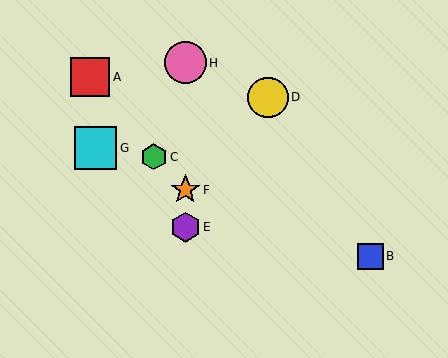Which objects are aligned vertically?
Objects E, F, H are aligned vertically.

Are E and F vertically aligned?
Yes, both are at x≈185.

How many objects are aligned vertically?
3 objects (E, F, H) are aligned vertically.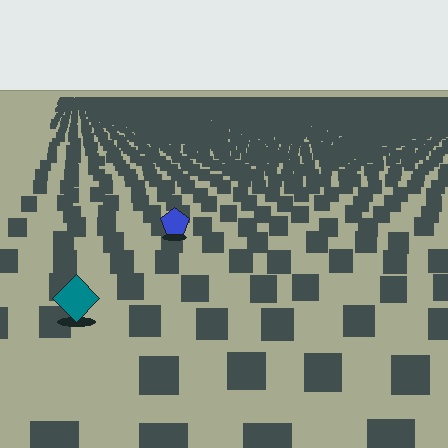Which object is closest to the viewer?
The teal diamond is closest. The texture marks near it are larger and more spread out.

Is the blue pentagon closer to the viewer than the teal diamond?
No. The teal diamond is closer — you can tell from the texture gradient: the ground texture is coarser near it.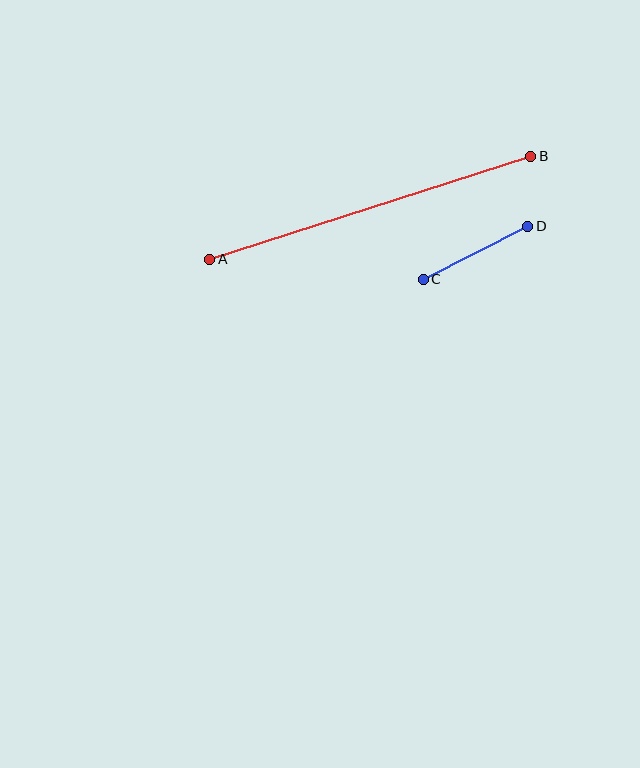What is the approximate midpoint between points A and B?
The midpoint is at approximately (370, 208) pixels.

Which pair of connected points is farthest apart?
Points A and B are farthest apart.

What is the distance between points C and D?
The distance is approximately 117 pixels.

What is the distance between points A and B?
The distance is approximately 337 pixels.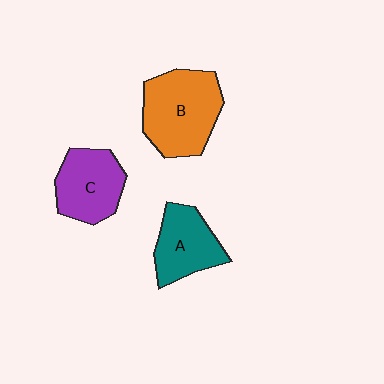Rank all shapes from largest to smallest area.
From largest to smallest: B (orange), C (purple), A (teal).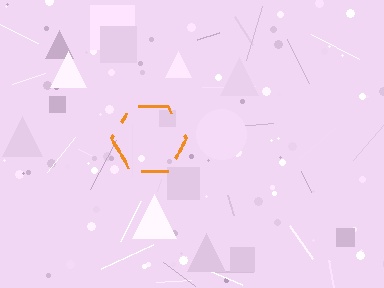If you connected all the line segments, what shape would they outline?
They would outline a hexagon.